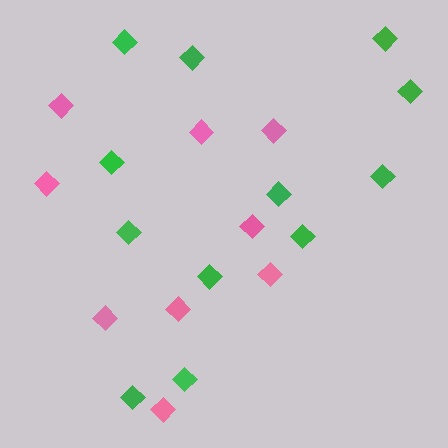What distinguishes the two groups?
There are 2 groups: one group of green diamonds (12) and one group of pink diamonds (9).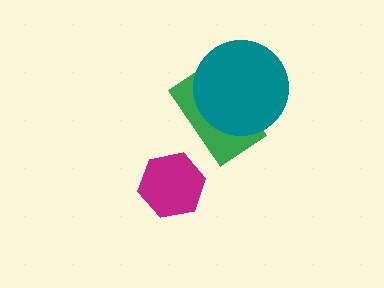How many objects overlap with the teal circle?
1 object overlaps with the teal circle.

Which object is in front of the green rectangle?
The teal circle is in front of the green rectangle.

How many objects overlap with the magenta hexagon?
0 objects overlap with the magenta hexagon.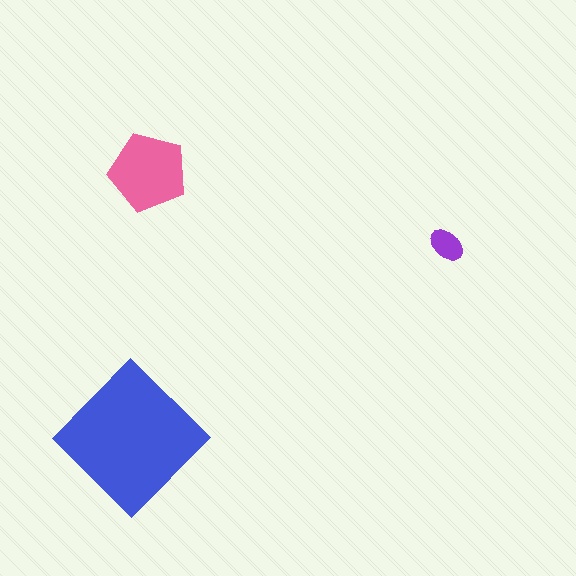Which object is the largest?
The blue diamond.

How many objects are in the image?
There are 3 objects in the image.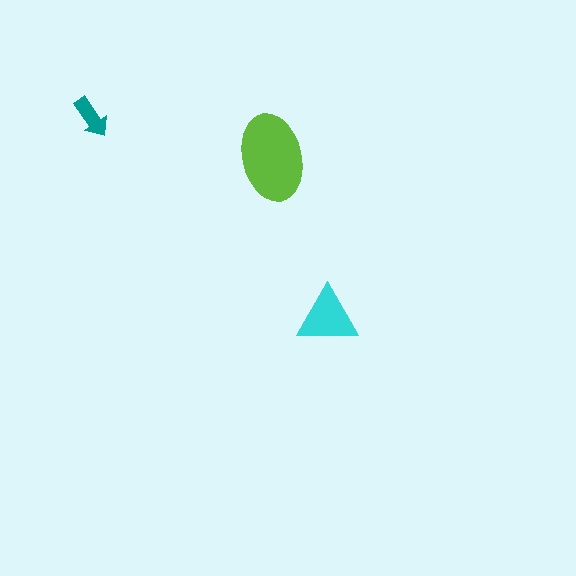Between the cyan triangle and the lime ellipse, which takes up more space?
The lime ellipse.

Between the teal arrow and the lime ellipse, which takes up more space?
The lime ellipse.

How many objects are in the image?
There are 3 objects in the image.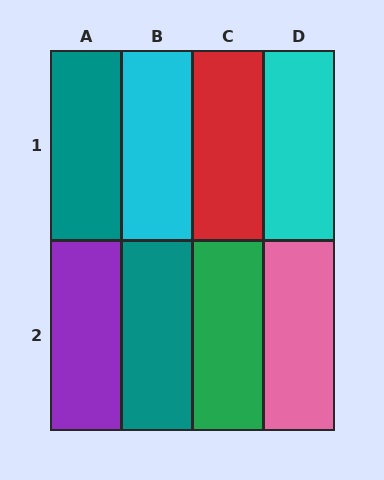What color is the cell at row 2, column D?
Pink.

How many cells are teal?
2 cells are teal.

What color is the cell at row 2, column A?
Purple.